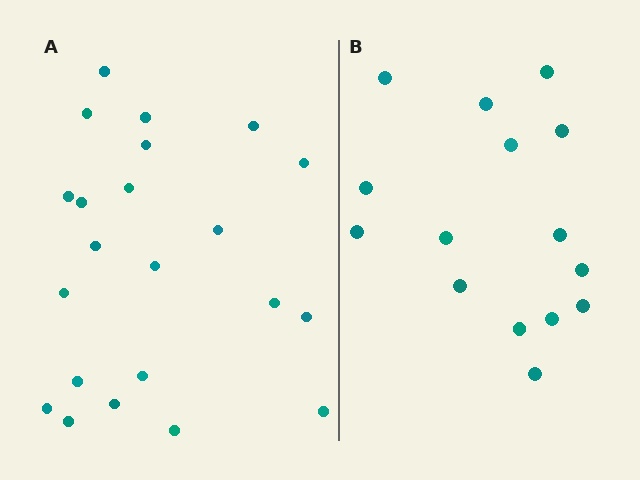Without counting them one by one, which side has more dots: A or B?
Region A (the left region) has more dots.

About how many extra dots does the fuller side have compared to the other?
Region A has roughly 8 or so more dots than region B.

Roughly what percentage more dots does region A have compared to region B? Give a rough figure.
About 45% more.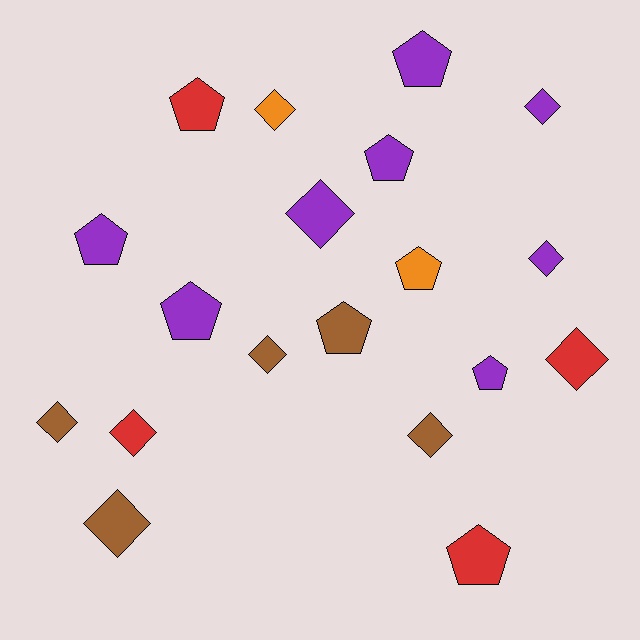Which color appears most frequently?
Purple, with 8 objects.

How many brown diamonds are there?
There are 4 brown diamonds.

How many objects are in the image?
There are 19 objects.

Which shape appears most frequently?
Diamond, with 10 objects.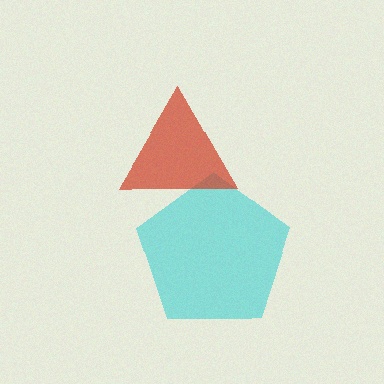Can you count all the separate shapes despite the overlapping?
Yes, there are 2 separate shapes.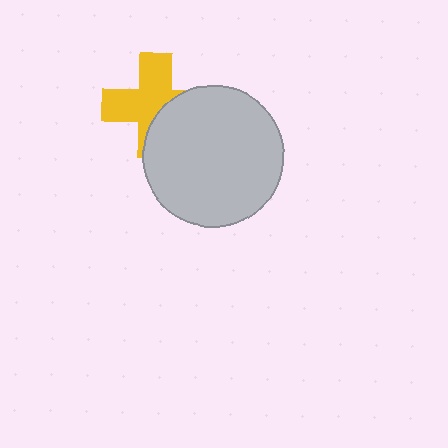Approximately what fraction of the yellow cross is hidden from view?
Roughly 39% of the yellow cross is hidden behind the light gray circle.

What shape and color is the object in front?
The object in front is a light gray circle.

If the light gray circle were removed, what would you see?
You would see the complete yellow cross.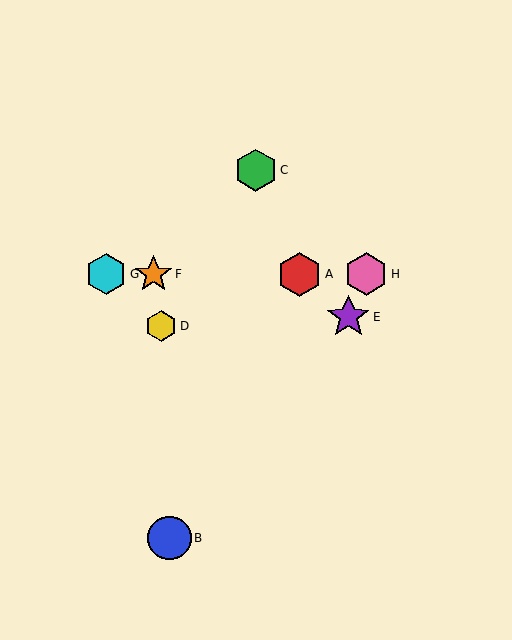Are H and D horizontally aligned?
No, H is at y≈274 and D is at y≈326.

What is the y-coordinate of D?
Object D is at y≈326.